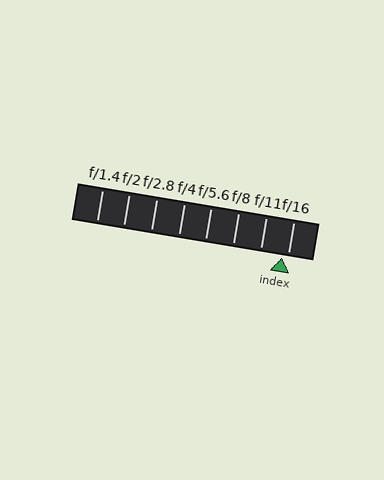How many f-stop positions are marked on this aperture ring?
There are 8 f-stop positions marked.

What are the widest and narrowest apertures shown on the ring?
The widest aperture shown is f/1.4 and the narrowest is f/16.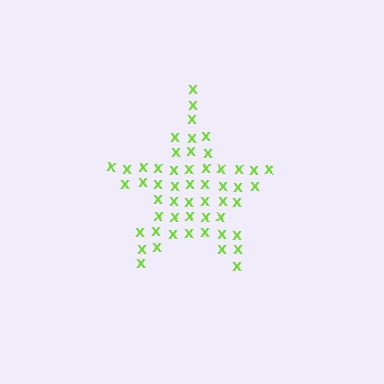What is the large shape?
The large shape is a star.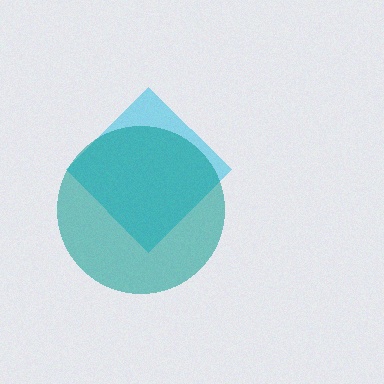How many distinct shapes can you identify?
There are 2 distinct shapes: a cyan diamond, a teal circle.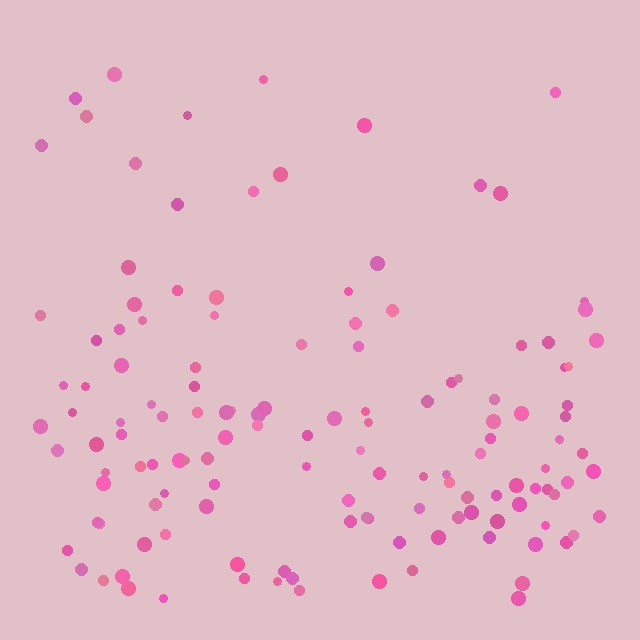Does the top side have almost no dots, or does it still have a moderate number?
Still a moderate number, just noticeably fewer than the bottom.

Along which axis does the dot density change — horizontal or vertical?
Vertical.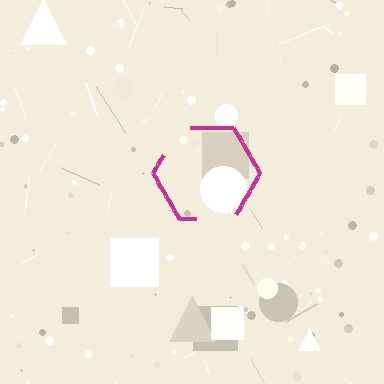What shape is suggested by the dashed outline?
The dashed outline suggests a hexagon.